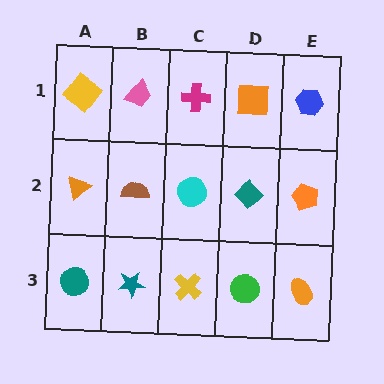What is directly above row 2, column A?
A yellow diamond.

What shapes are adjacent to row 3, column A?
An orange triangle (row 2, column A), a teal star (row 3, column B).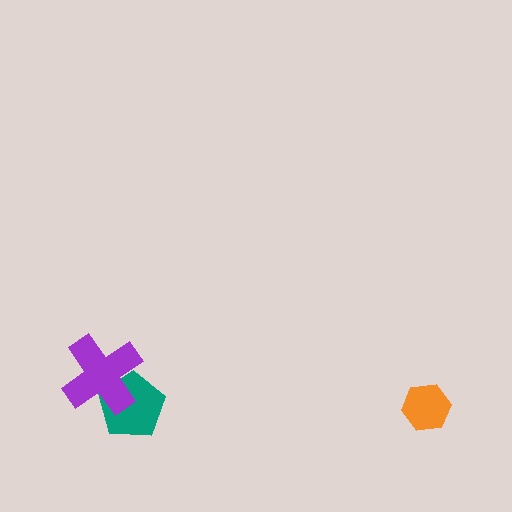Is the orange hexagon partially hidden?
No, no other shape covers it.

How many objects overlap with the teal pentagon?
1 object overlaps with the teal pentagon.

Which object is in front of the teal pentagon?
The purple cross is in front of the teal pentagon.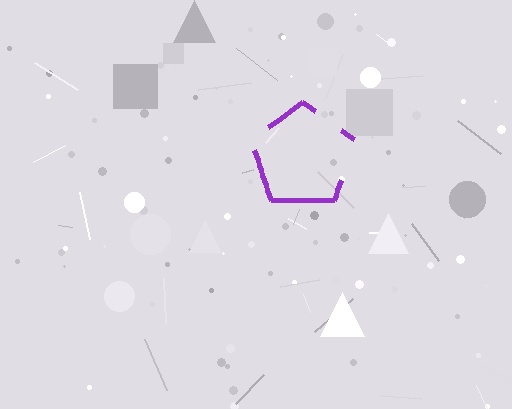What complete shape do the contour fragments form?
The contour fragments form a pentagon.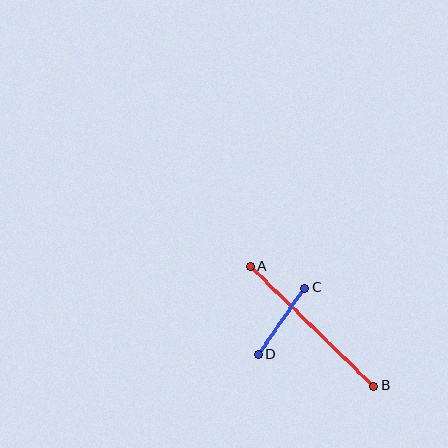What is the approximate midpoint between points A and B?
The midpoint is at approximately (312, 326) pixels.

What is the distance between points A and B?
The distance is approximately 172 pixels.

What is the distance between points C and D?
The distance is approximately 81 pixels.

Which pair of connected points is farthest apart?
Points A and B are farthest apart.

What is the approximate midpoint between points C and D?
The midpoint is at approximately (282, 321) pixels.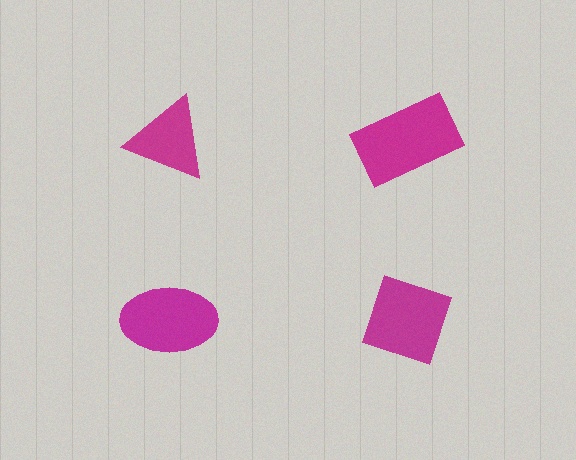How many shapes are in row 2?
2 shapes.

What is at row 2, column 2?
A magenta diamond.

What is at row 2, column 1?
A magenta ellipse.